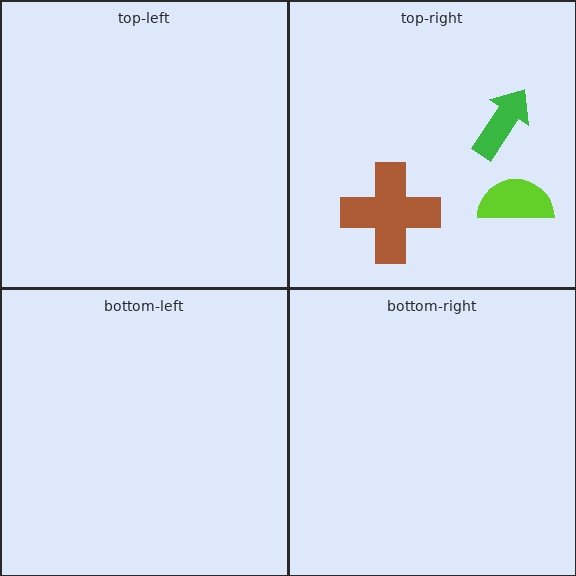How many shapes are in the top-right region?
3.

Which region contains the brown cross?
The top-right region.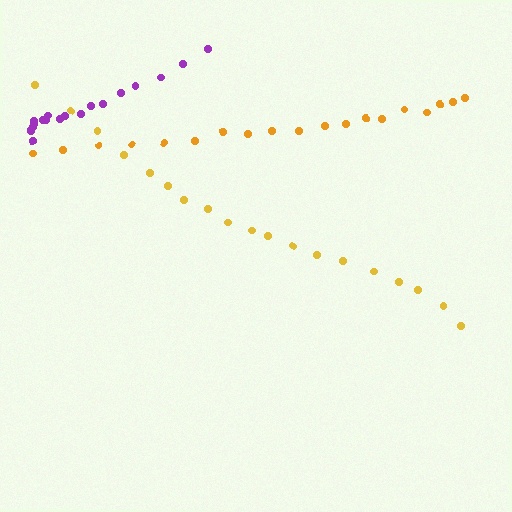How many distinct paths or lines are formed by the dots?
There are 3 distinct paths.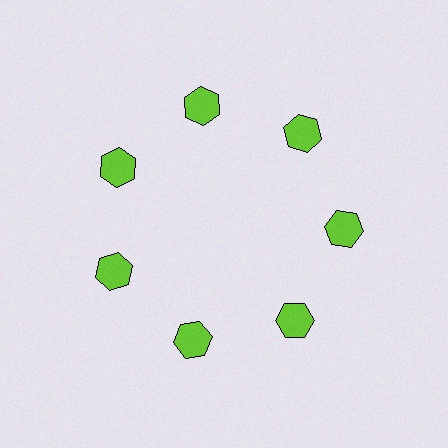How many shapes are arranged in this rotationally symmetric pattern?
There are 7 shapes, arranged in 7 groups of 1.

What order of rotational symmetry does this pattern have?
This pattern has 7-fold rotational symmetry.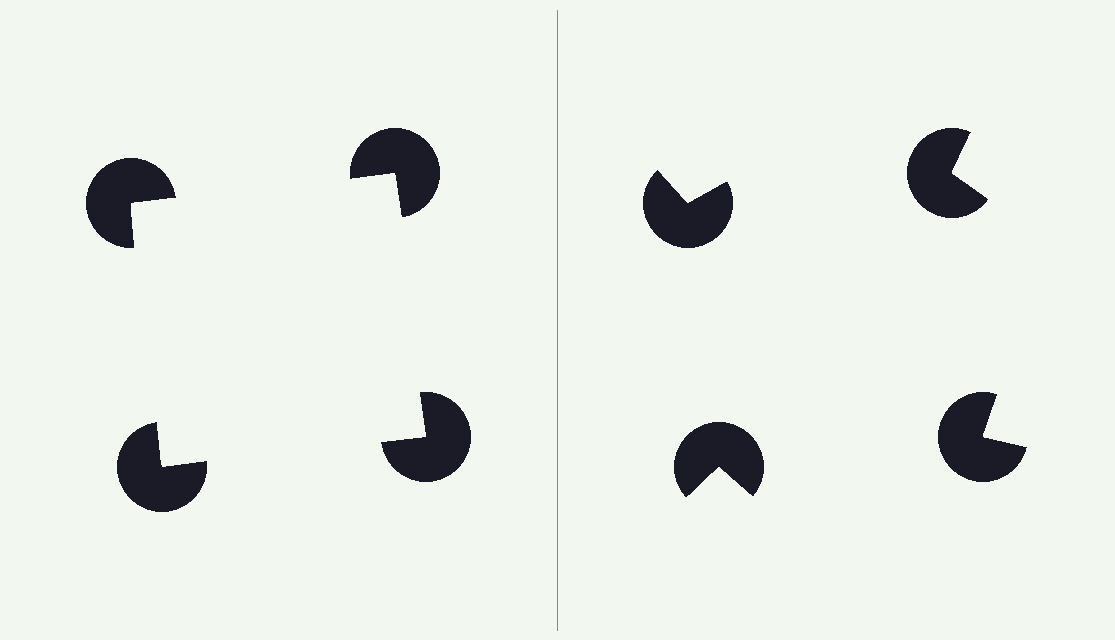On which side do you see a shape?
An illusory square appears on the left side. On the right side the wedge cuts are rotated, so no coherent shape forms.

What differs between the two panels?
The pac-man discs are positioned identically on both sides; only the wedge orientations differ. On the left they align to a square; on the right they are misaligned.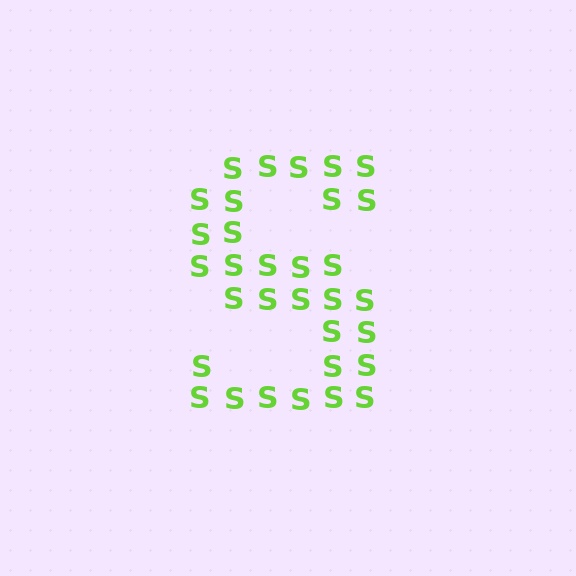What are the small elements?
The small elements are letter S's.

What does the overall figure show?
The overall figure shows the letter S.